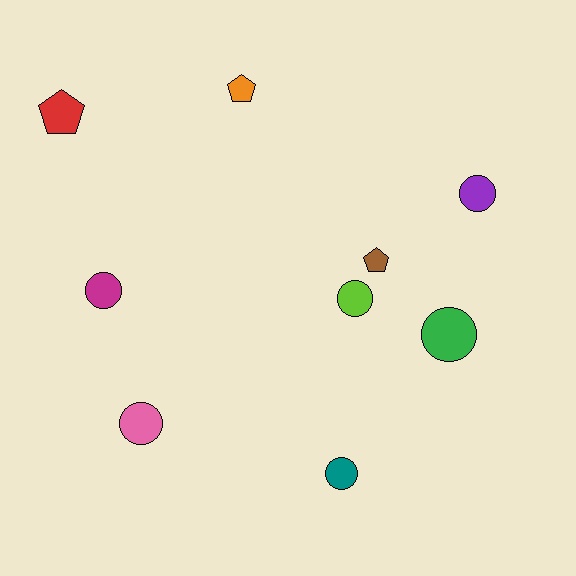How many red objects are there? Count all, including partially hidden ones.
There is 1 red object.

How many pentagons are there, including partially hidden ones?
There are 3 pentagons.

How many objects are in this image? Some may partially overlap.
There are 9 objects.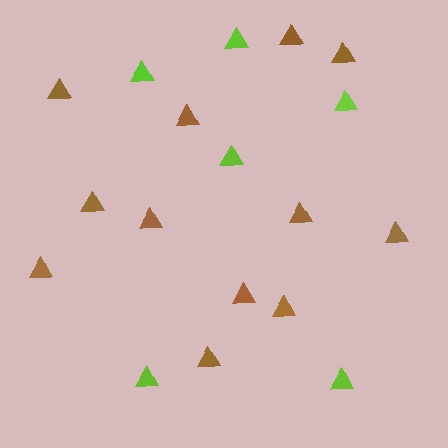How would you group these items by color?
There are 2 groups: one group of lime triangles (6) and one group of brown triangles (12).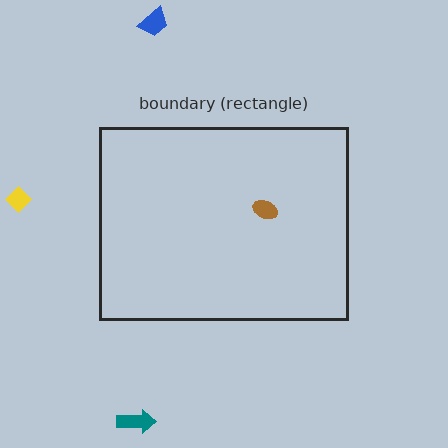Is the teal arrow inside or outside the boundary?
Outside.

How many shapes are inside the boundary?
1 inside, 3 outside.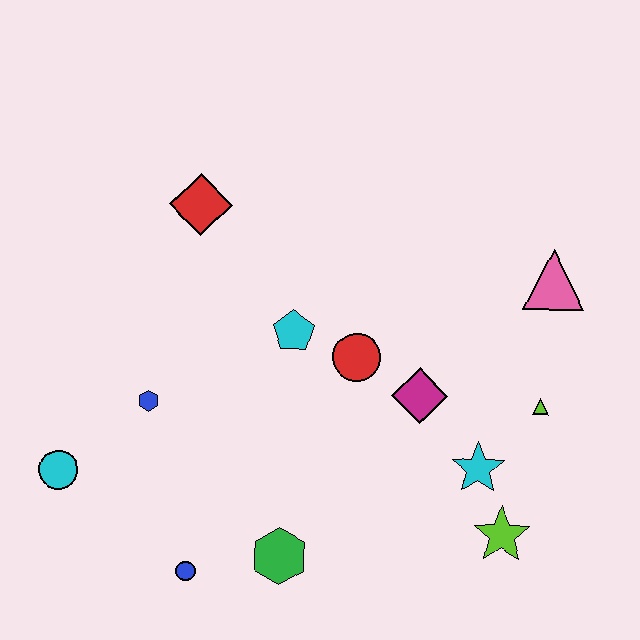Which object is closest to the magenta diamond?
The red circle is closest to the magenta diamond.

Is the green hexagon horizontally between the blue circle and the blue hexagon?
No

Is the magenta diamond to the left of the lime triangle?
Yes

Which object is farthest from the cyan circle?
The pink triangle is farthest from the cyan circle.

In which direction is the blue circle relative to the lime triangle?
The blue circle is to the left of the lime triangle.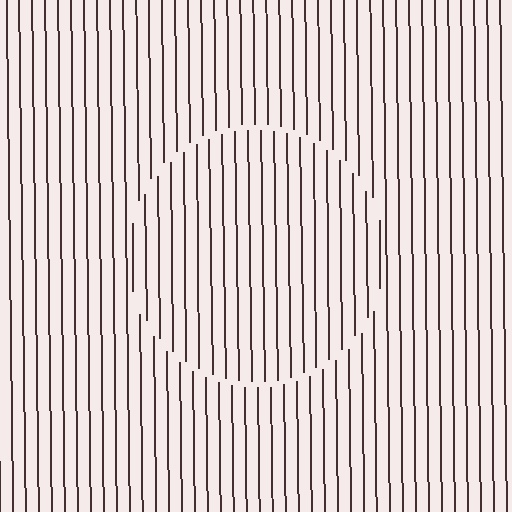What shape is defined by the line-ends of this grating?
An illusory circle. The interior of the shape contains the same grating, shifted by half a period — the contour is defined by the phase discontinuity where line-ends from the inner and outer gratings abut.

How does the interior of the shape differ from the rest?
The interior of the shape contains the same grating, shifted by half a period — the contour is defined by the phase discontinuity where line-ends from the inner and outer gratings abut.